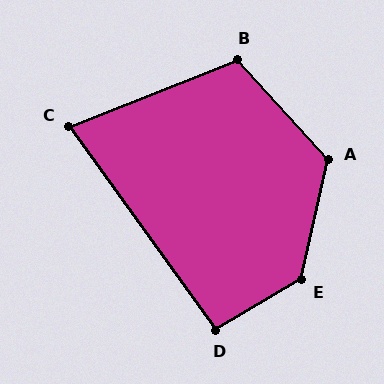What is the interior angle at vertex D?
Approximately 95 degrees (obtuse).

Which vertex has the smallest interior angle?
C, at approximately 76 degrees.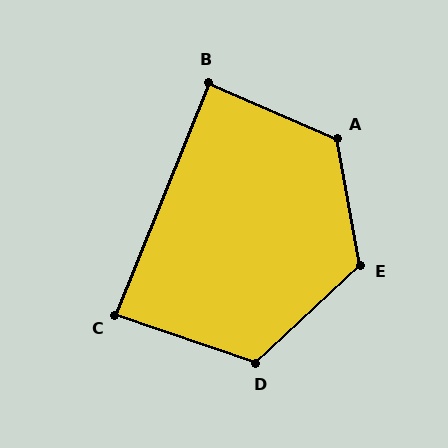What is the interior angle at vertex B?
Approximately 89 degrees (approximately right).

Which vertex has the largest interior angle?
A, at approximately 123 degrees.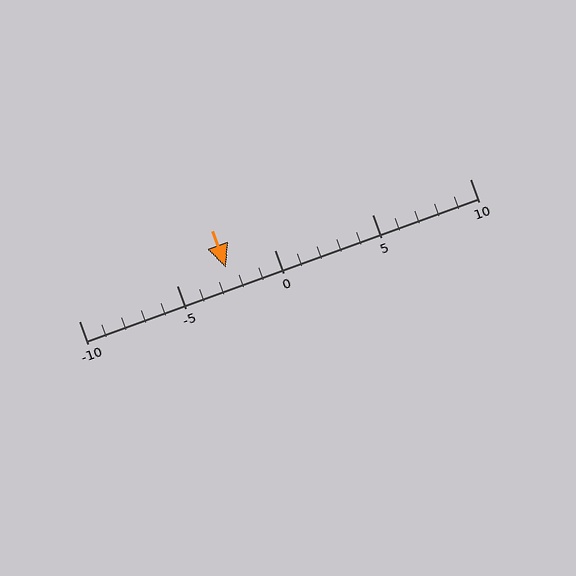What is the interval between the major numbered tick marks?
The major tick marks are spaced 5 units apart.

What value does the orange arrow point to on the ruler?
The orange arrow points to approximately -2.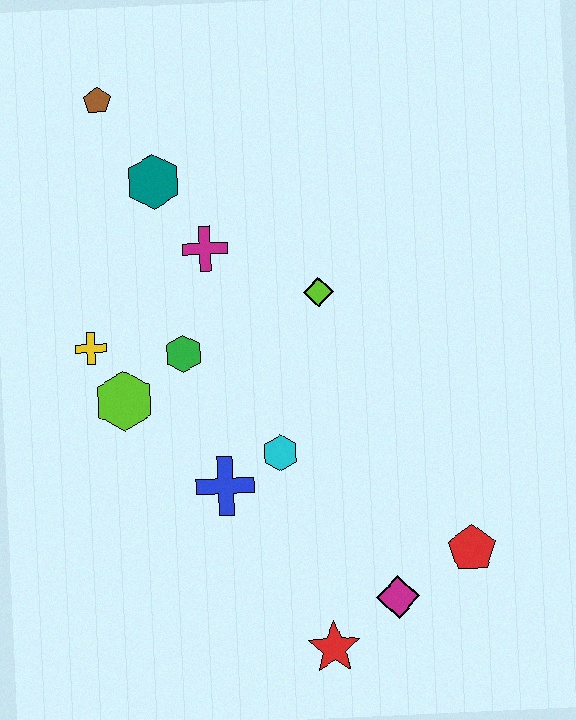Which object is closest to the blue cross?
The cyan hexagon is closest to the blue cross.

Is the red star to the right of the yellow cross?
Yes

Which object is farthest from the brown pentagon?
The red star is farthest from the brown pentagon.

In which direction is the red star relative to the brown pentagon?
The red star is below the brown pentagon.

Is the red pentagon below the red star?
No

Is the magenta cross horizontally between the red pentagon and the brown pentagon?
Yes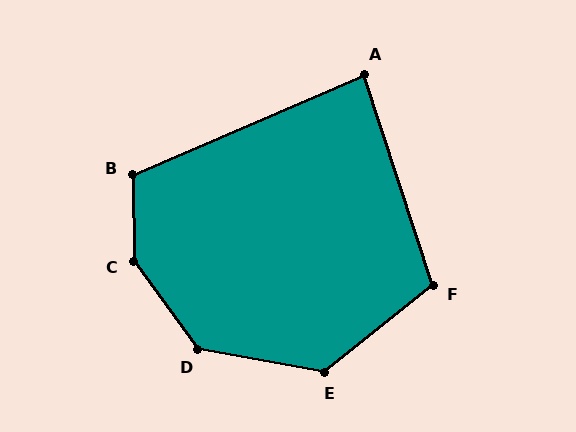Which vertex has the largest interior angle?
C, at approximately 145 degrees.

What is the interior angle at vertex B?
Approximately 112 degrees (obtuse).